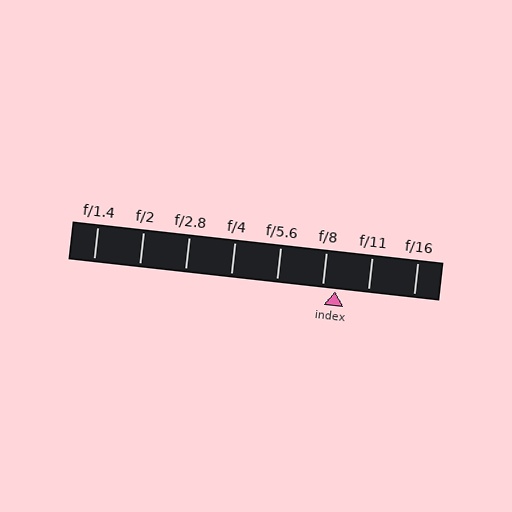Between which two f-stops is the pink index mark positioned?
The index mark is between f/8 and f/11.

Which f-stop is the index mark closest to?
The index mark is closest to f/8.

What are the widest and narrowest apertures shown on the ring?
The widest aperture shown is f/1.4 and the narrowest is f/16.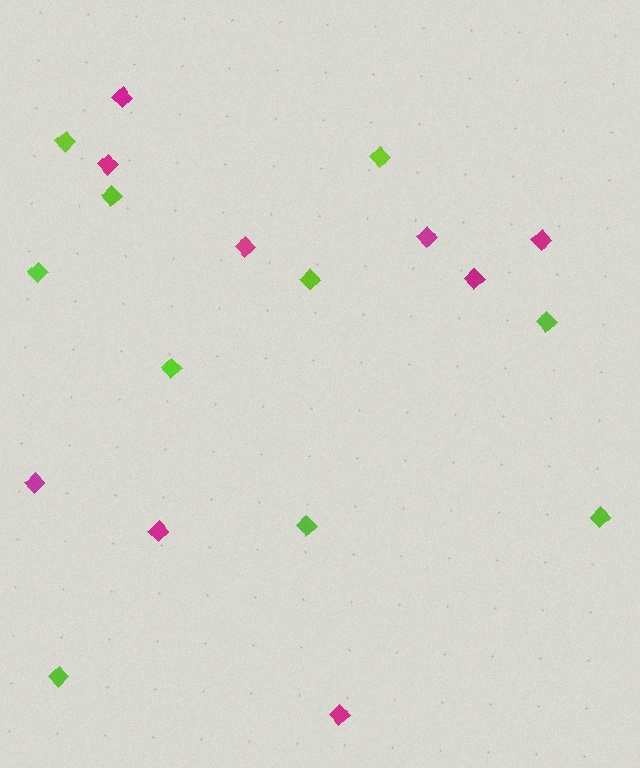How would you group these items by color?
There are 2 groups: one group of magenta diamonds (9) and one group of lime diamonds (10).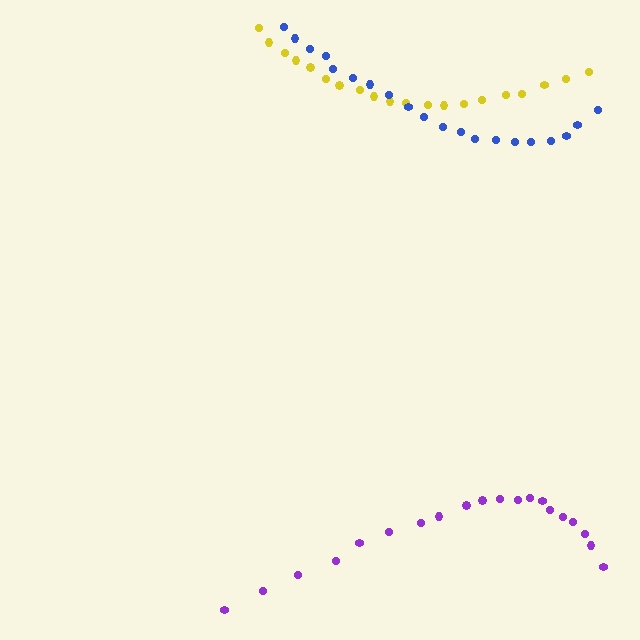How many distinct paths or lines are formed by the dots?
There are 3 distinct paths.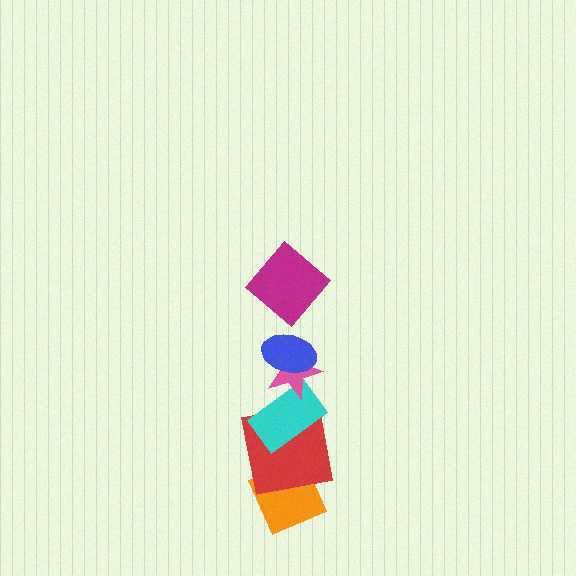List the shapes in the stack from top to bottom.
From top to bottom: the magenta diamond, the blue ellipse, the pink star, the cyan rectangle, the red square, the orange diamond.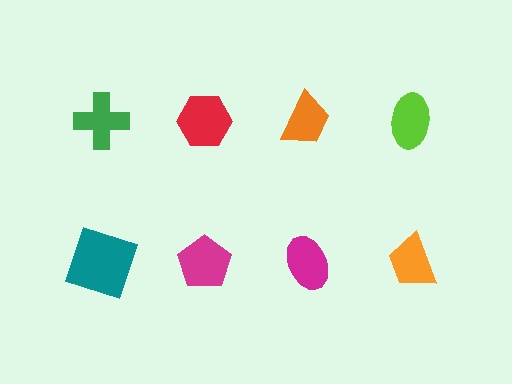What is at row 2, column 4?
An orange trapezoid.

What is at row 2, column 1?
A teal square.